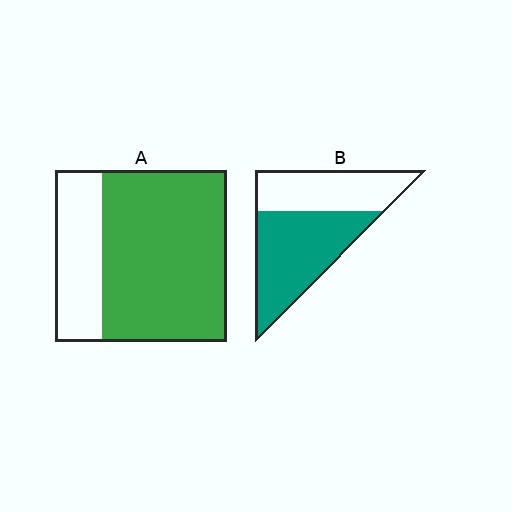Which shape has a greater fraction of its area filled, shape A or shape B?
Shape A.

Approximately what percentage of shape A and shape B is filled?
A is approximately 75% and B is approximately 60%.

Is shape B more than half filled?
Yes.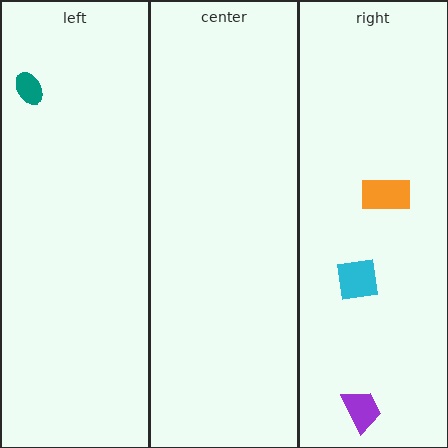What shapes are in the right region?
The orange rectangle, the cyan square, the purple trapezoid.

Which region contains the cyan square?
The right region.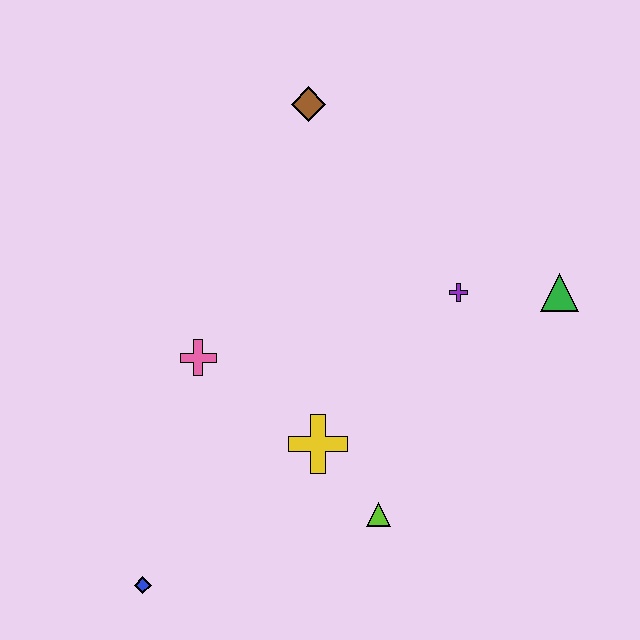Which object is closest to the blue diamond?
The yellow cross is closest to the blue diamond.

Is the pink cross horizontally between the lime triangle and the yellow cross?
No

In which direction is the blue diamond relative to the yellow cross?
The blue diamond is to the left of the yellow cross.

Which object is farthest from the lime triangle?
The brown diamond is farthest from the lime triangle.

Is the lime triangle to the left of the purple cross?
Yes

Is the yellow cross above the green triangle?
No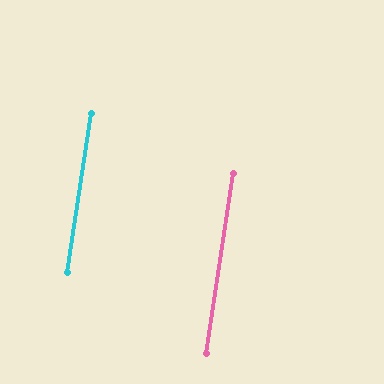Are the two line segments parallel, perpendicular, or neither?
Parallel — their directions differ by only 0.3°.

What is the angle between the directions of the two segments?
Approximately 0 degrees.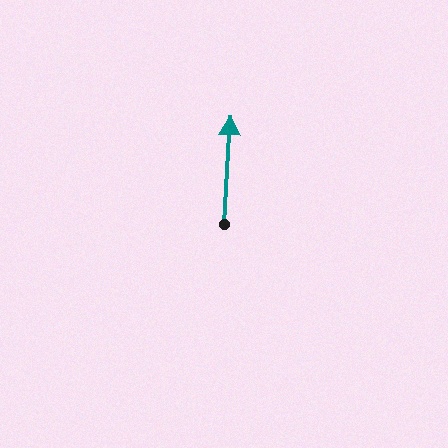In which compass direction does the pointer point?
North.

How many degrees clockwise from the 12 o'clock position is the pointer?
Approximately 4 degrees.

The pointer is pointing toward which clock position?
Roughly 12 o'clock.